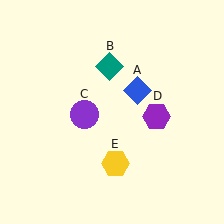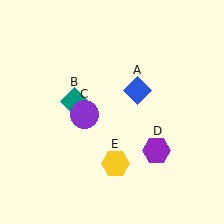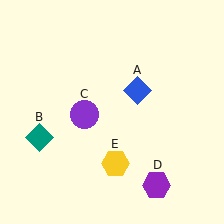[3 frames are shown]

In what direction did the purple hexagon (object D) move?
The purple hexagon (object D) moved down.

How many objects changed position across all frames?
2 objects changed position: teal diamond (object B), purple hexagon (object D).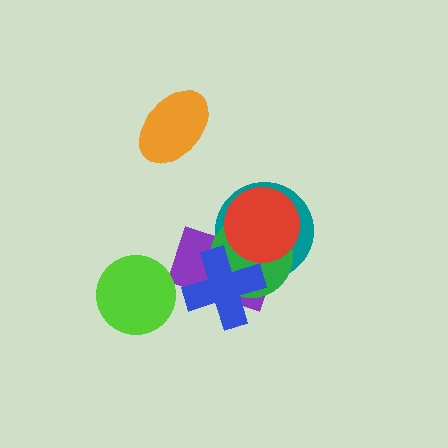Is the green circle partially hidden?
Yes, it is partially covered by another shape.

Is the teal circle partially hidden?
Yes, it is partially covered by another shape.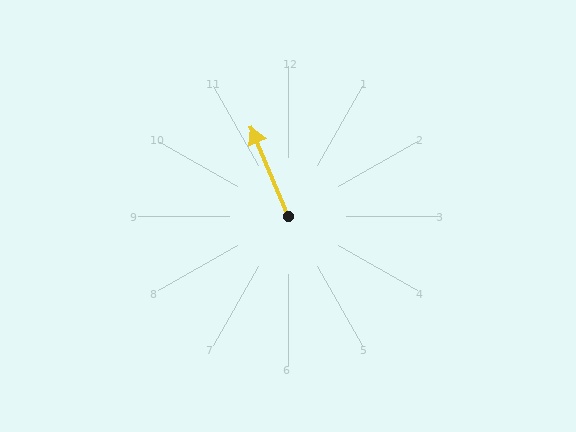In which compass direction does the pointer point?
Northwest.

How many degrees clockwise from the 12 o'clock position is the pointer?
Approximately 337 degrees.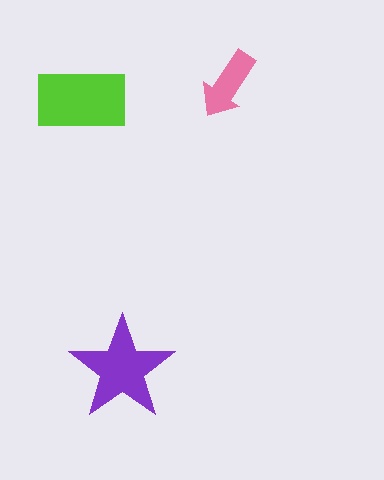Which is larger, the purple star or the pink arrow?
The purple star.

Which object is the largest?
The lime rectangle.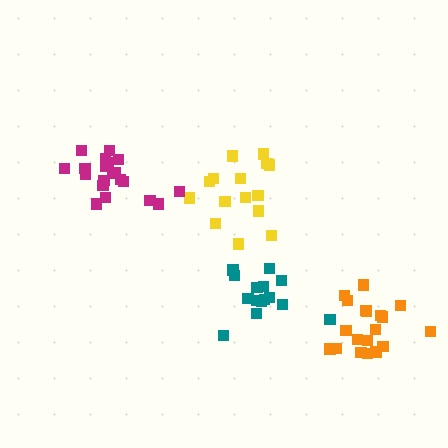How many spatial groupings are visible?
There are 4 spatial groupings.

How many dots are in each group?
Group 1: 19 dots, Group 2: 15 dots, Group 3: 15 dots, Group 4: 20 dots (69 total).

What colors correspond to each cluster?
The clusters are colored: orange, yellow, teal, magenta.